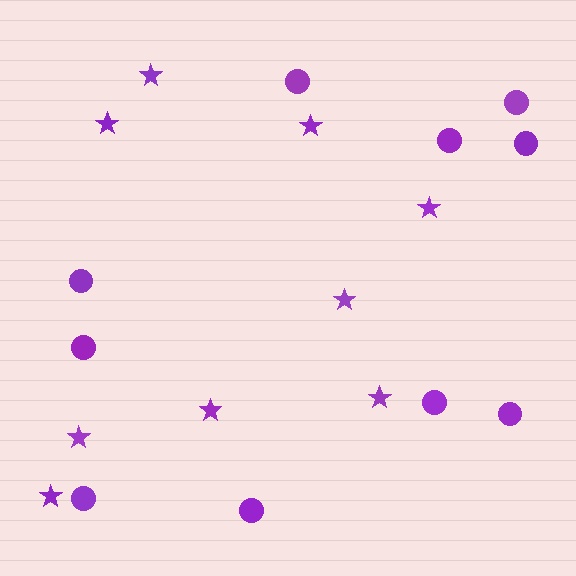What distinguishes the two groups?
There are 2 groups: one group of stars (9) and one group of circles (10).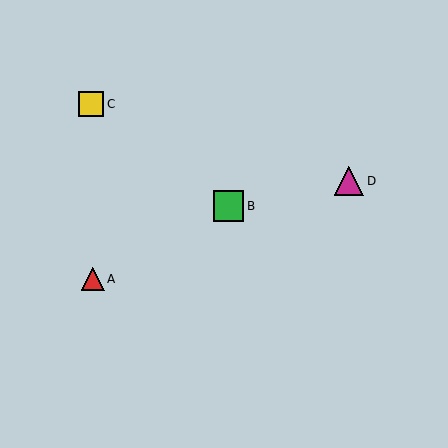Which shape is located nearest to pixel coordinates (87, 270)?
The red triangle (labeled A) at (93, 279) is nearest to that location.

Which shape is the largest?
The green square (labeled B) is the largest.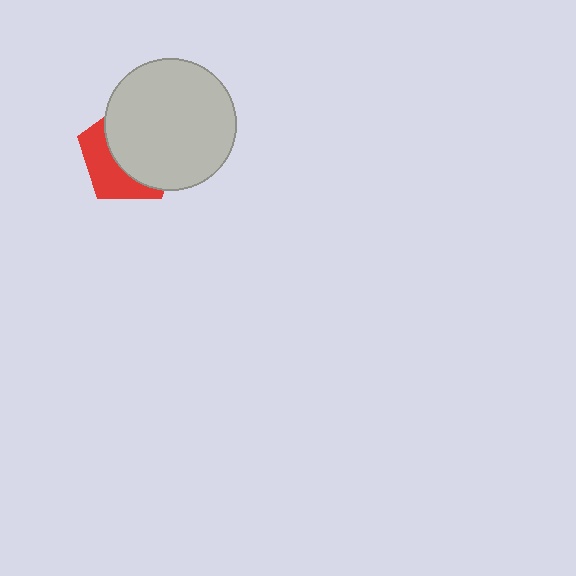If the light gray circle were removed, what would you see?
You would see the complete red pentagon.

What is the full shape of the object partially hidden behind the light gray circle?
The partially hidden object is a red pentagon.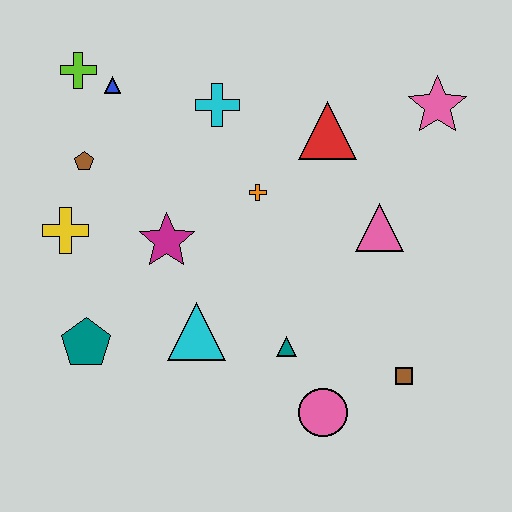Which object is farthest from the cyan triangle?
The pink star is farthest from the cyan triangle.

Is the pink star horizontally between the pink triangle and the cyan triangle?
No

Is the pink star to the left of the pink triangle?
No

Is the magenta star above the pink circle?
Yes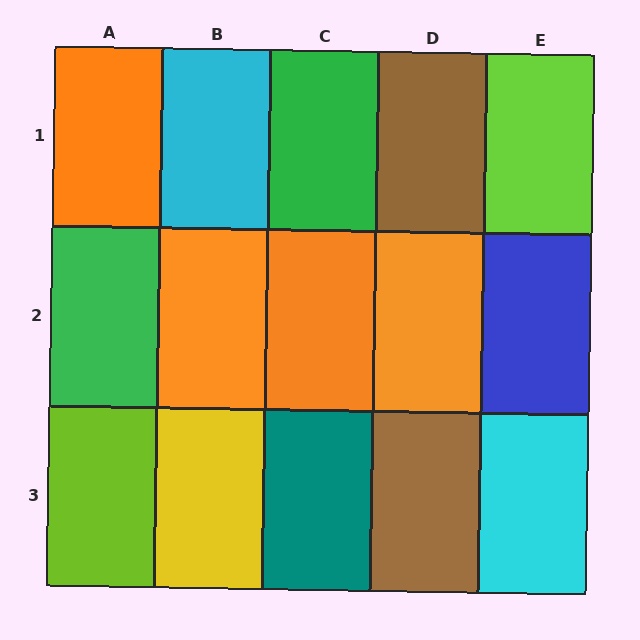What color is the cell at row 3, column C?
Teal.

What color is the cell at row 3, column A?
Lime.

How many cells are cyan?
2 cells are cyan.